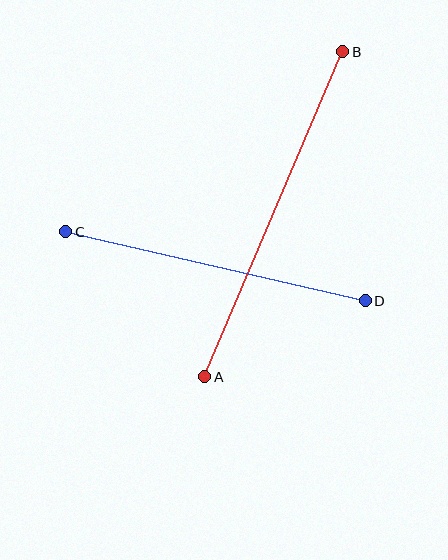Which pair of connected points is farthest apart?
Points A and B are farthest apart.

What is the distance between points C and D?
The distance is approximately 308 pixels.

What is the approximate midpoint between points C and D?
The midpoint is at approximately (215, 266) pixels.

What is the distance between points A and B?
The distance is approximately 353 pixels.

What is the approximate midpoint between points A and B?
The midpoint is at approximately (274, 214) pixels.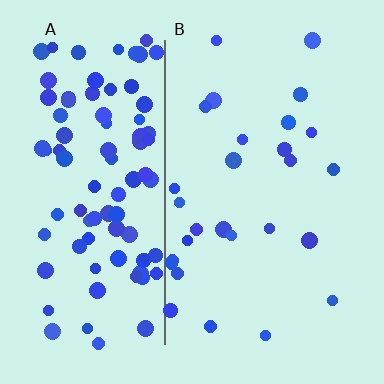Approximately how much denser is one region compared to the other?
Approximately 3.5× — region A over region B.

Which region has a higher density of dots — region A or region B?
A (the left).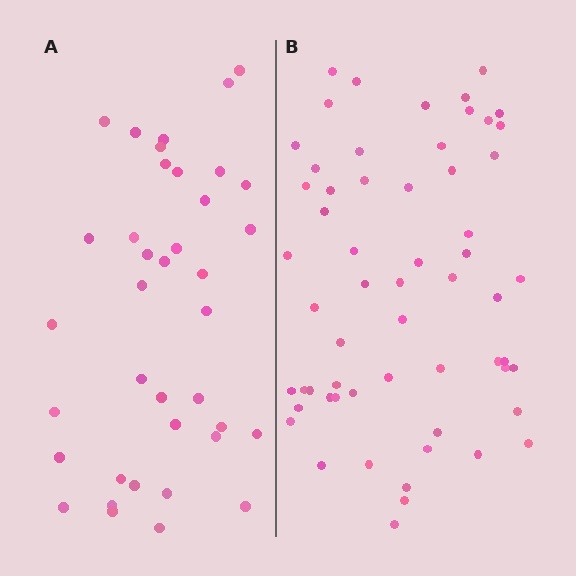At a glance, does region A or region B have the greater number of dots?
Region B (the right region) has more dots.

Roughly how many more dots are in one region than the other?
Region B has approximately 20 more dots than region A.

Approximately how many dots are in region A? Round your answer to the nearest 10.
About 40 dots. (The exact count is 38, which rounds to 40.)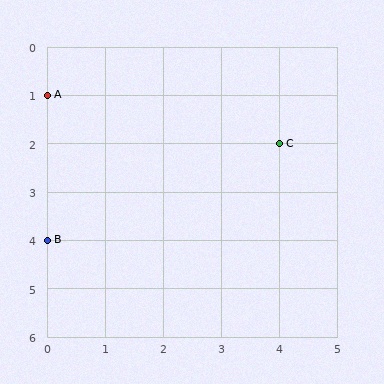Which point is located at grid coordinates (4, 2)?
Point C is at (4, 2).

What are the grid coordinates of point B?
Point B is at grid coordinates (0, 4).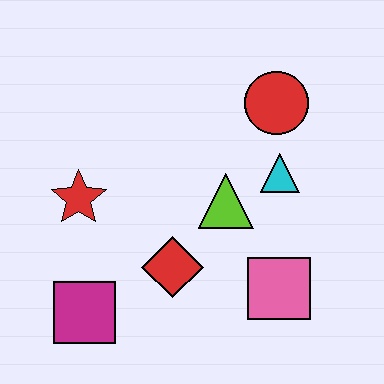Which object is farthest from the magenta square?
The red circle is farthest from the magenta square.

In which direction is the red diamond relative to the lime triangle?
The red diamond is below the lime triangle.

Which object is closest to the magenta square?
The red diamond is closest to the magenta square.